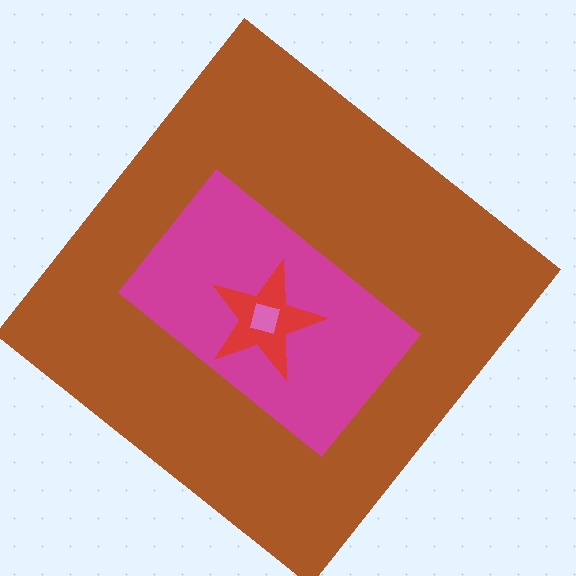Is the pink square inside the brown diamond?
Yes.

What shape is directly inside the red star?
The pink square.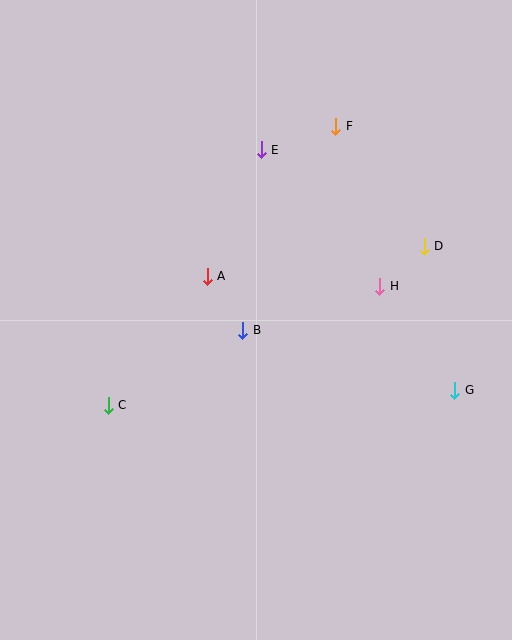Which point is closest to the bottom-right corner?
Point G is closest to the bottom-right corner.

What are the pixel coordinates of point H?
Point H is at (380, 286).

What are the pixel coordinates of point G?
Point G is at (455, 390).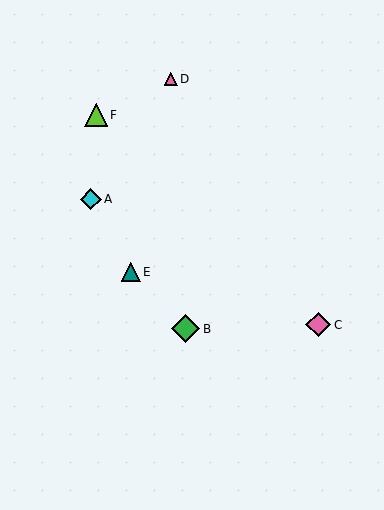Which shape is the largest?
The green diamond (labeled B) is the largest.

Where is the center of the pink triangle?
The center of the pink triangle is at (171, 79).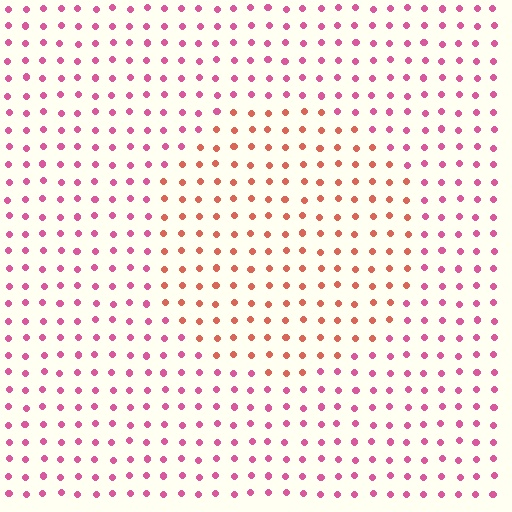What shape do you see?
I see a circle.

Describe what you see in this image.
The image is filled with small pink elements in a uniform arrangement. A circle-shaped region is visible where the elements are tinted to a slightly different hue, forming a subtle color boundary.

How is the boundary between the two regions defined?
The boundary is defined purely by a slight shift in hue (about 39 degrees). Spacing, size, and orientation are identical on both sides.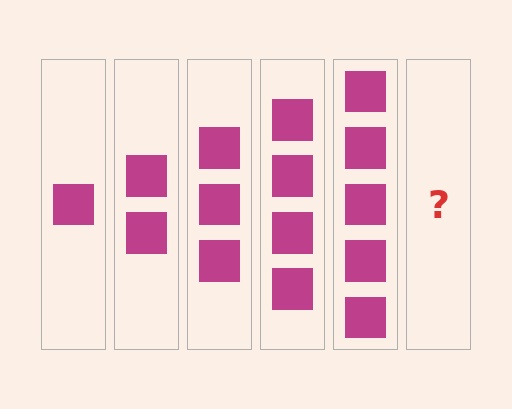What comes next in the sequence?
The next element should be 6 squares.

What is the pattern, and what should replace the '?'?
The pattern is that each step adds one more square. The '?' should be 6 squares.